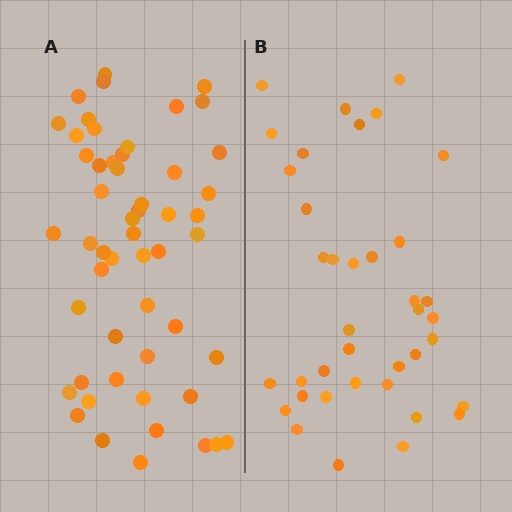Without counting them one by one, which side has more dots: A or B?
Region A (the left region) has more dots.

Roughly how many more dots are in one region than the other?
Region A has approximately 15 more dots than region B.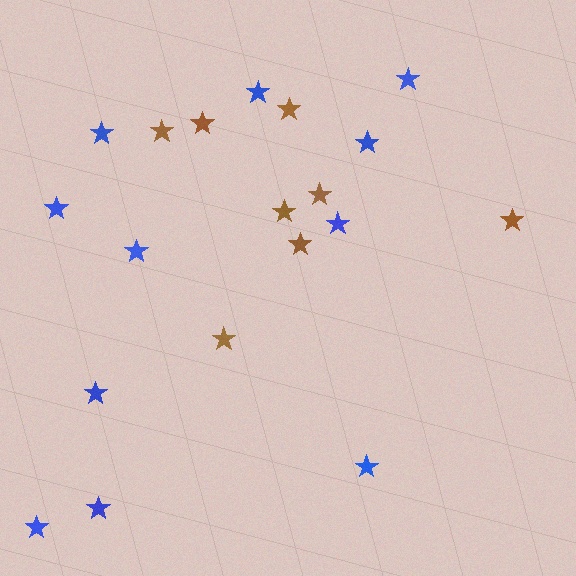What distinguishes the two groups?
There are 2 groups: one group of blue stars (11) and one group of brown stars (8).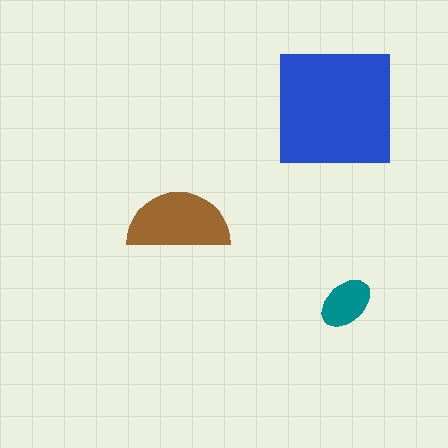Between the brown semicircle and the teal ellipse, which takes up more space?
The brown semicircle.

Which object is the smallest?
The teal ellipse.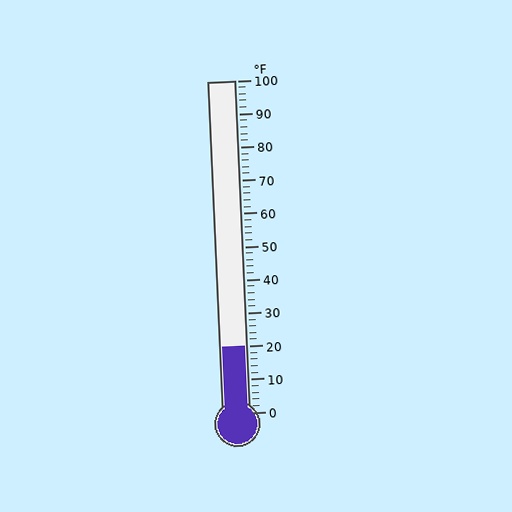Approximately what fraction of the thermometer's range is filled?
The thermometer is filled to approximately 20% of its range.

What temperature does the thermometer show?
The thermometer shows approximately 20°F.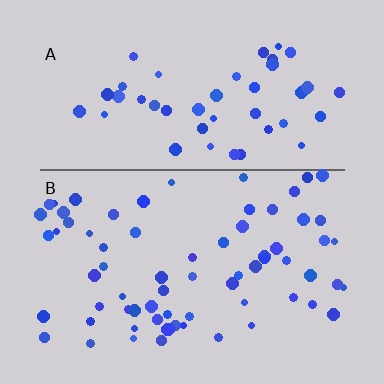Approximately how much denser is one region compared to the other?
Approximately 1.5× — region B over region A.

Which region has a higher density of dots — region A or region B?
B (the bottom).